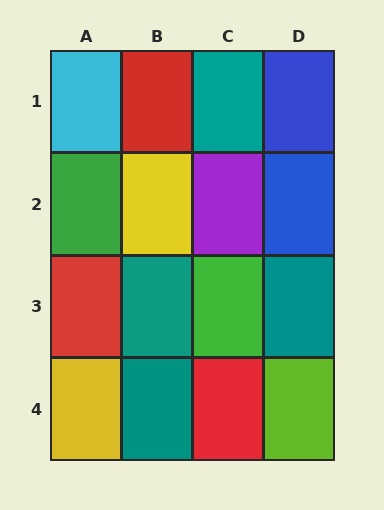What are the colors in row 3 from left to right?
Red, teal, green, teal.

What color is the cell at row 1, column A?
Cyan.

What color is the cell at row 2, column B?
Yellow.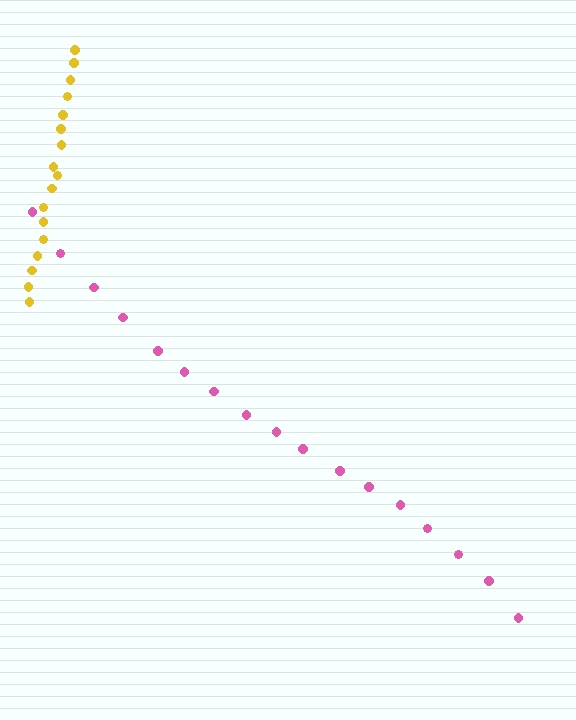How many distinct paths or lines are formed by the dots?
There are 2 distinct paths.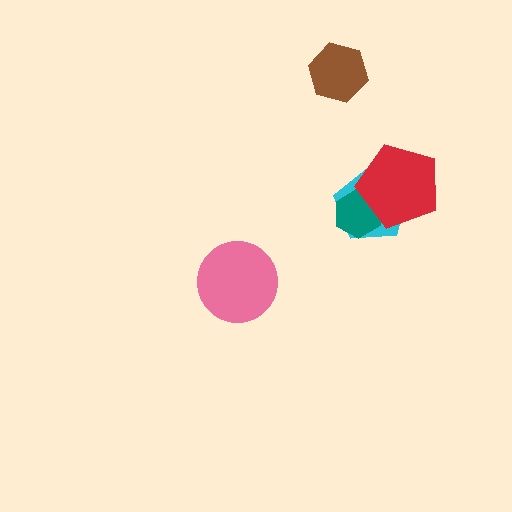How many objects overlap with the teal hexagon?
2 objects overlap with the teal hexagon.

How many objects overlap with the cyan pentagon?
2 objects overlap with the cyan pentagon.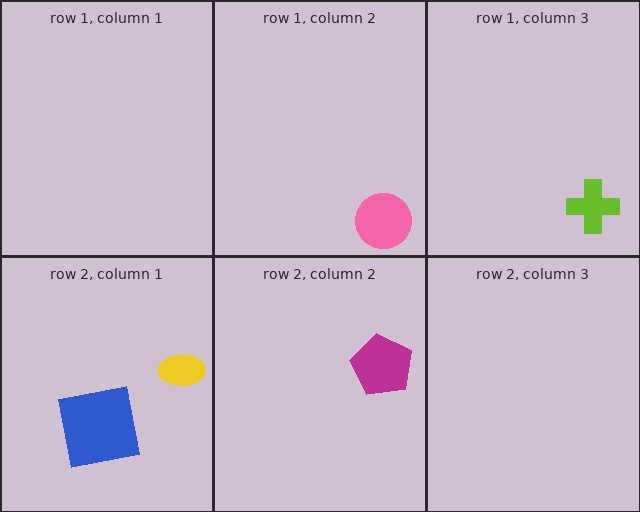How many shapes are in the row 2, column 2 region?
1.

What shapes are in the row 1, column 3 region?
The lime cross.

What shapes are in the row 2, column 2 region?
The magenta pentagon.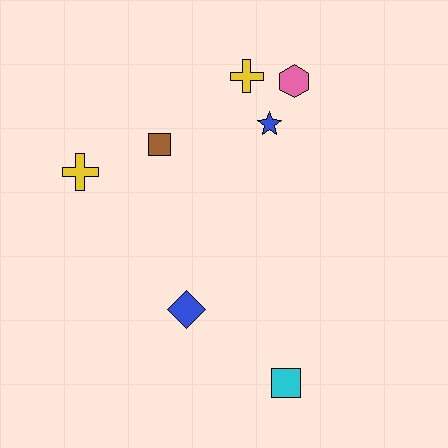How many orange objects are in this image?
There are no orange objects.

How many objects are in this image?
There are 7 objects.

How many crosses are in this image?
There are 2 crosses.